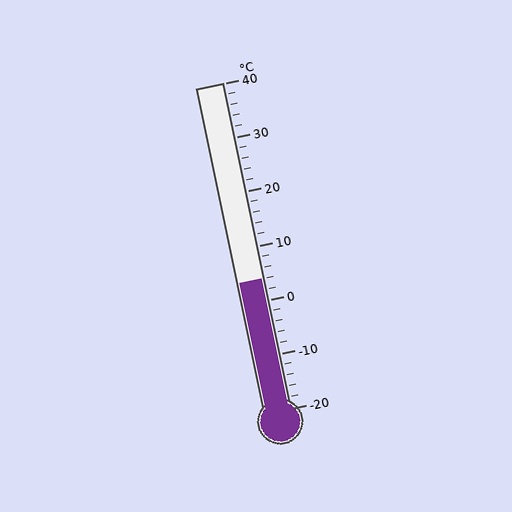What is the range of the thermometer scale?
The thermometer scale ranges from -20°C to 40°C.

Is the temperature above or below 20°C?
The temperature is below 20°C.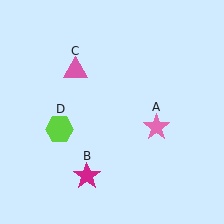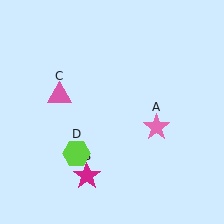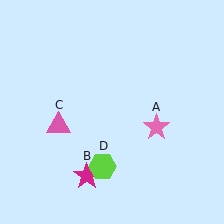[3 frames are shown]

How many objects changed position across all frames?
2 objects changed position: pink triangle (object C), lime hexagon (object D).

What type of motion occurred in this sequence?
The pink triangle (object C), lime hexagon (object D) rotated counterclockwise around the center of the scene.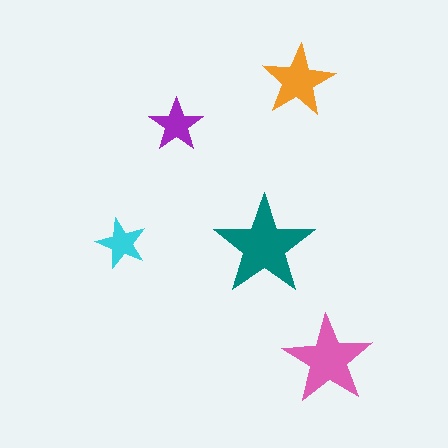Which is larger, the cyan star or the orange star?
The orange one.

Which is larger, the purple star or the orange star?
The orange one.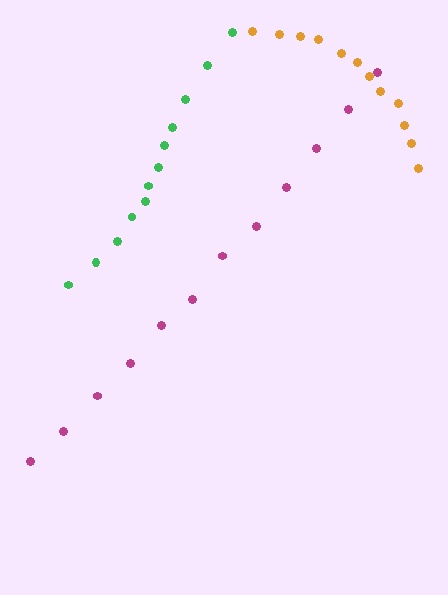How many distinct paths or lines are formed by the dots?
There are 3 distinct paths.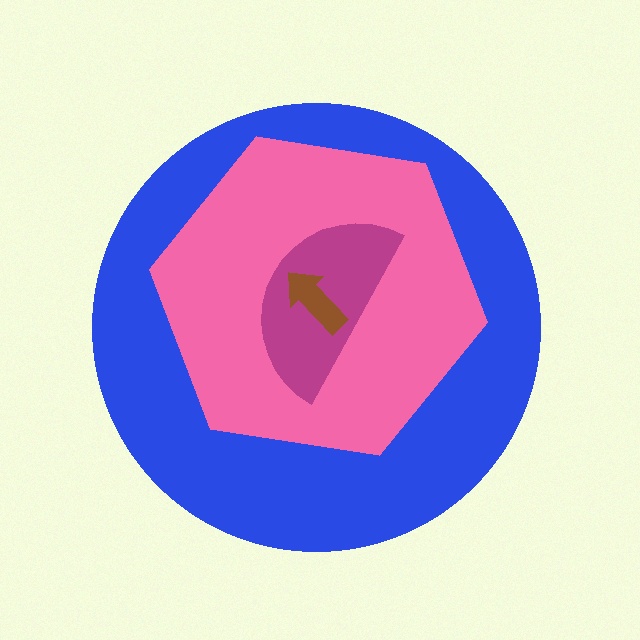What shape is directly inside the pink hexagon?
The magenta semicircle.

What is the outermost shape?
The blue circle.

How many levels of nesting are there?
4.